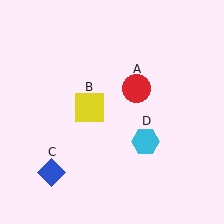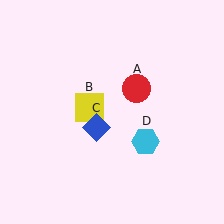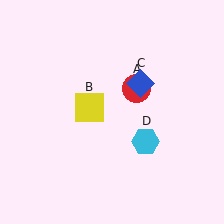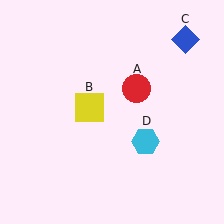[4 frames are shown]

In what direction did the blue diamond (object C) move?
The blue diamond (object C) moved up and to the right.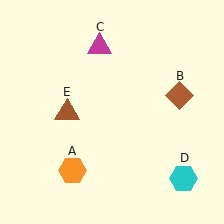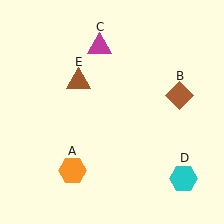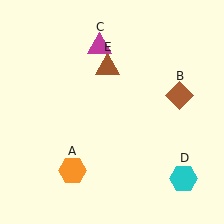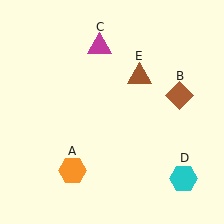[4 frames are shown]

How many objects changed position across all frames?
1 object changed position: brown triangle (object E).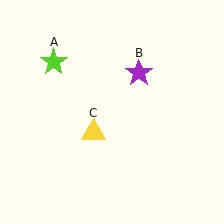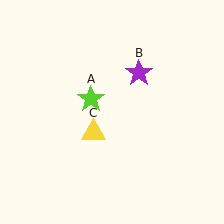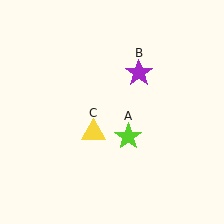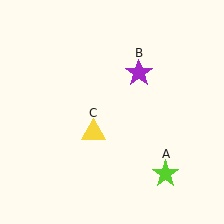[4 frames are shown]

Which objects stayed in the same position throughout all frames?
Purple star (object B) and yellow triangle (object C) remained stationary.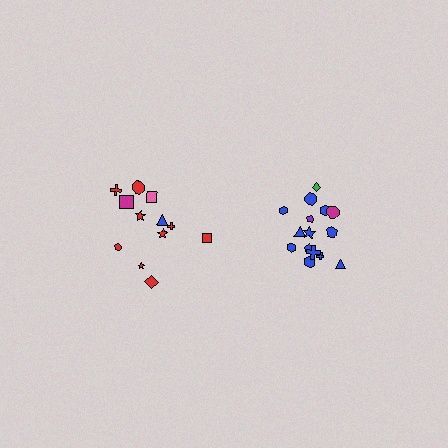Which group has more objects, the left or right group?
The right group.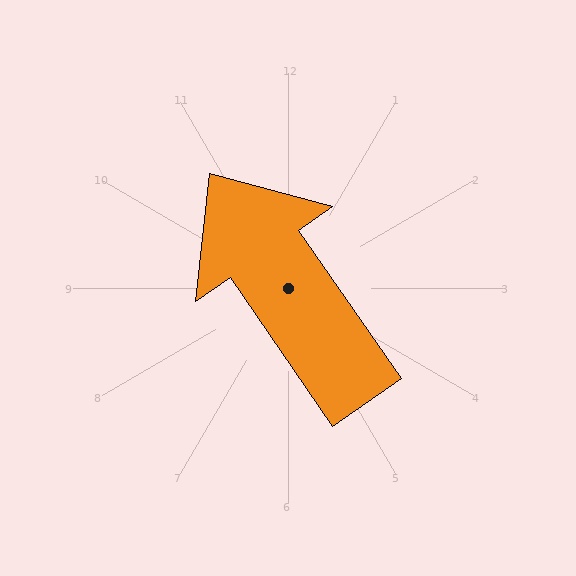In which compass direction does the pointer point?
Northwest.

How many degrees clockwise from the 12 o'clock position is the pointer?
Approximately 325 degrees.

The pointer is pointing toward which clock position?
Roughly 11 o'clock.